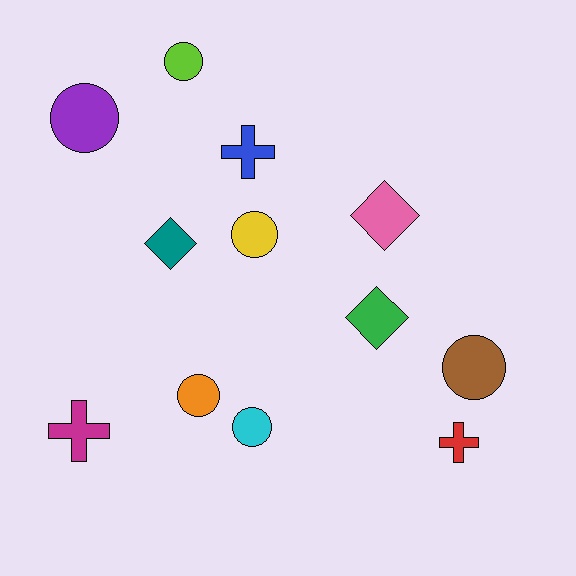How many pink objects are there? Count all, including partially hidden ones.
There is 1 pink object.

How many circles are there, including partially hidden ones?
There are 6 circles.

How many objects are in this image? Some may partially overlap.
There are 12 objects.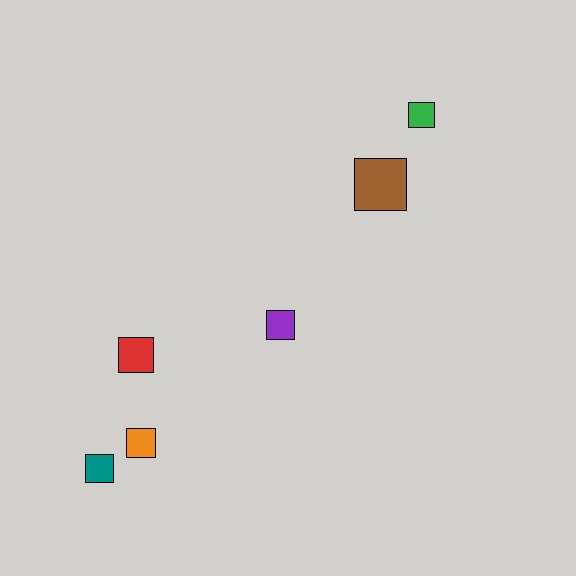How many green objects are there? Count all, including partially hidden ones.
There is 1 green object.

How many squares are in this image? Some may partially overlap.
There are 6 squares.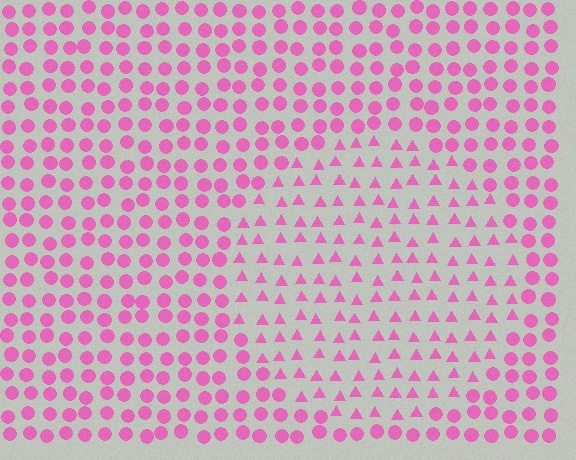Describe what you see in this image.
The image is filled with small pink elements arranged in a uniform grid. A circle-shaped region contains triangles, while the surrounding area contains circles. The boundary is defined purely by the change in element shape.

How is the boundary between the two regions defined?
The boundary is defined by a change in element shape: triangles inside vs. circles outside. All elements share the same color and spacing.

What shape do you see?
I see a circle.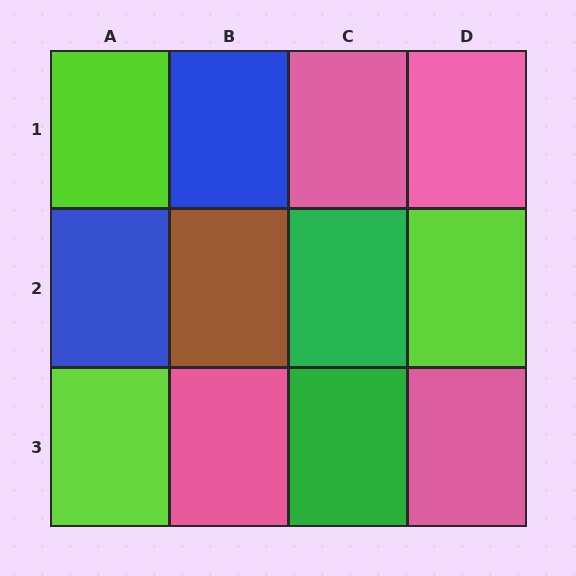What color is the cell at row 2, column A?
Blue.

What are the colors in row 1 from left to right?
Lime, blue, pink, pink.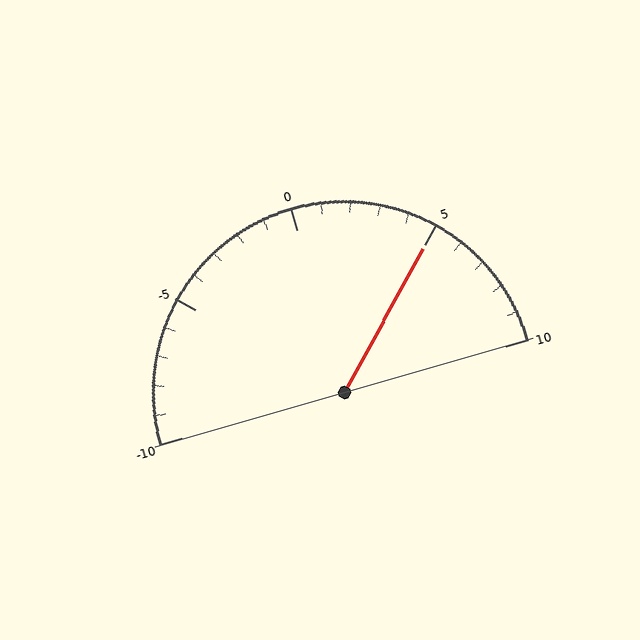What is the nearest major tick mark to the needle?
The nearest major tick mark is 5.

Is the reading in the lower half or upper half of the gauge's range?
The reading is in the upper half of the range (-10 to 10).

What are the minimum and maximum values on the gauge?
The gauge ranges from -10 to 10.